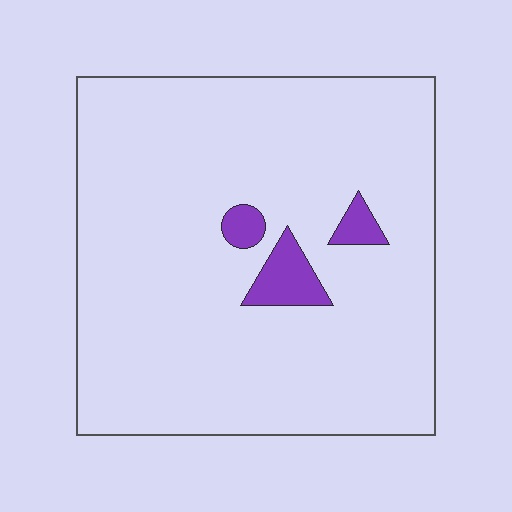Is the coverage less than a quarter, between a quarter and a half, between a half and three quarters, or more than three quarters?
Less than a quarter.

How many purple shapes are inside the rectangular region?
3.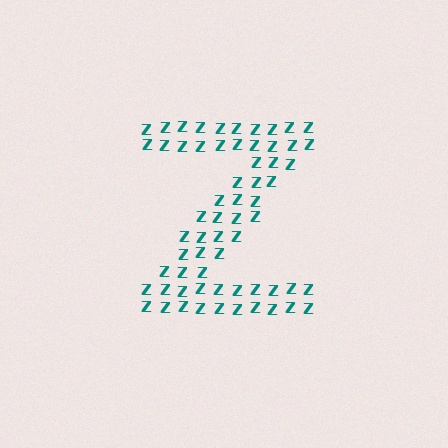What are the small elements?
The small elements are letter Z's.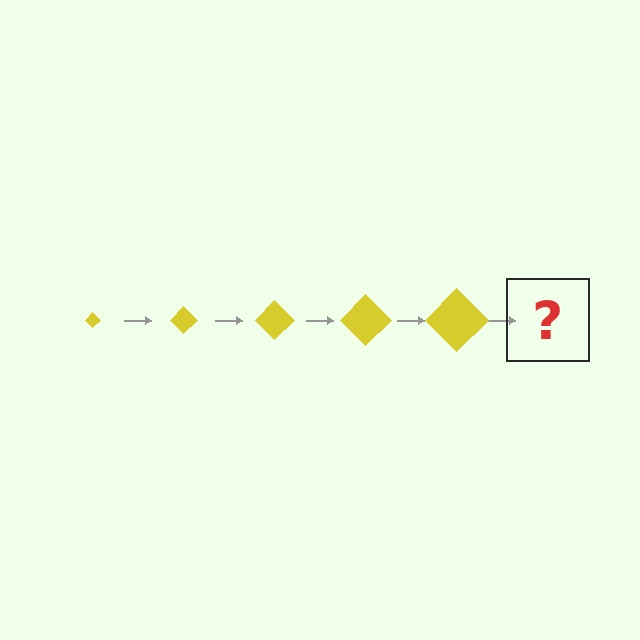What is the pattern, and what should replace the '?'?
The pattern is that the diamond gets progressively larger each step. The '?' should be a yellow diamond, larger than the previous one.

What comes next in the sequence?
The next element should be a yellow diamond, larger than the previous one.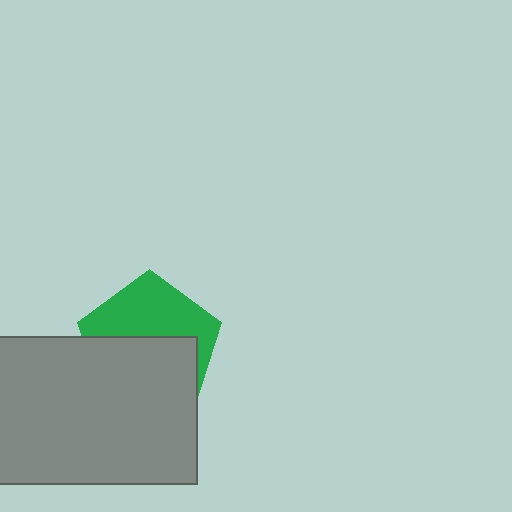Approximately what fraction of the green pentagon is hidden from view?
Roughly 54% of the green pentagon is hidden behind the gray rectangle.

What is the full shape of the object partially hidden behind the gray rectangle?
The partially hidden object is a green pentagon.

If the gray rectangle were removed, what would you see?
You would see the complete green pentagon.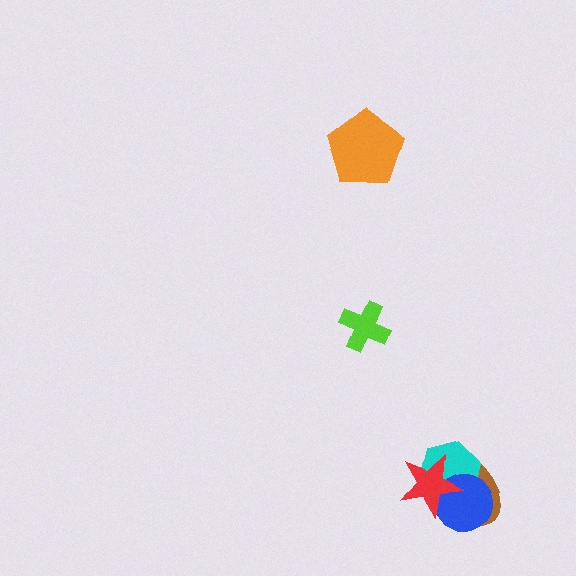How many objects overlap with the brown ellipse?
3 objects overlap with the brown ellipse.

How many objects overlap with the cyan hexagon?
3 objects overlap with the cyan hexagon.